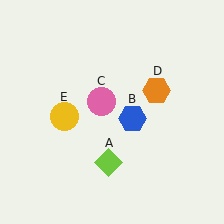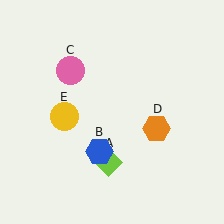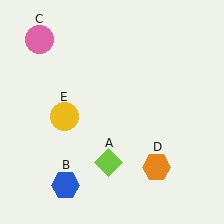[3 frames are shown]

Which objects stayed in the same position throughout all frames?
Lime diamond (object A) and yellow circle (object E) remained stationary.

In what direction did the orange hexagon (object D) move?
The orange hexagon (object D) moved down.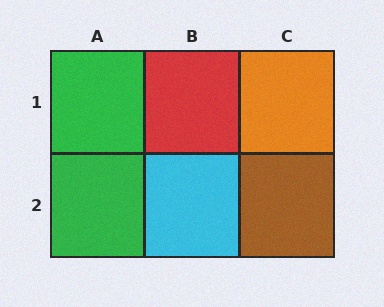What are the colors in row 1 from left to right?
Green, red, orange.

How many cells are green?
2 cells are green.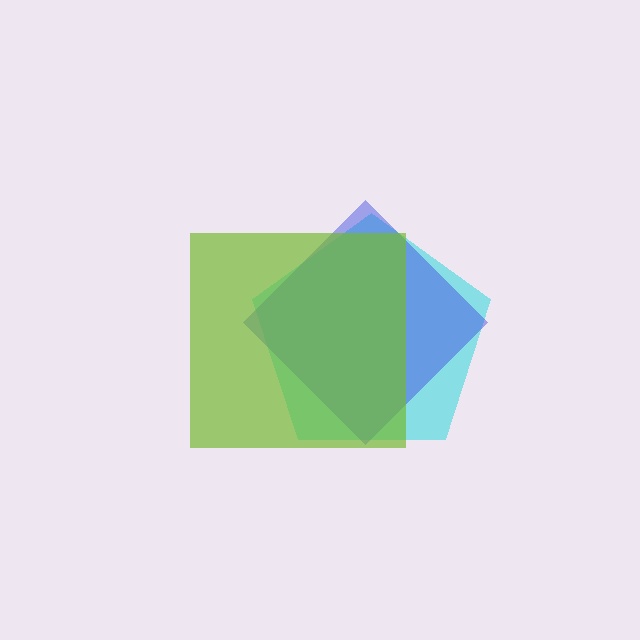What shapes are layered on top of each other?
The layered shapes are: a cyan pentagon, a blue diamond, a lime square.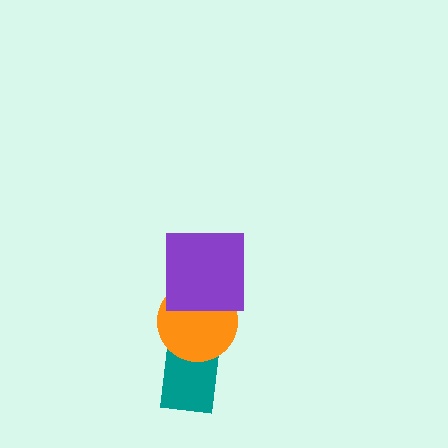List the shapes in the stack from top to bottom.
From top to bottom: the purple square, the orange circle, the teal rectangle.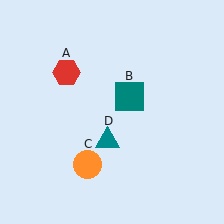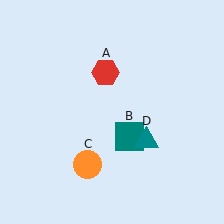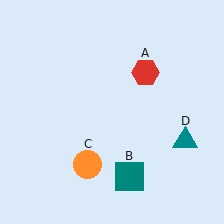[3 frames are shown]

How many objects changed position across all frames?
3 objects changed position: red hexagon (object A), teal square (object B), teal triangle (object D).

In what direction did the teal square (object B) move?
The teal square (object B) moved down.